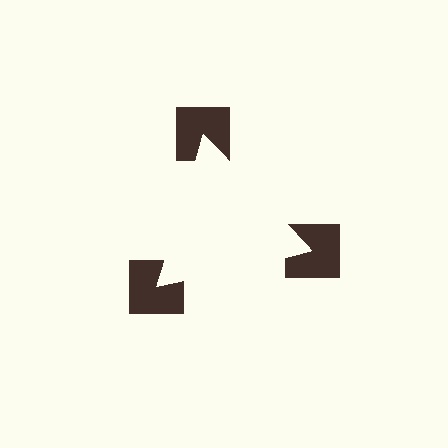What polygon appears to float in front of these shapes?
An illusory triangle — its edges are inferred from the aligned wedge cuts in the notched squares, not physically drawn.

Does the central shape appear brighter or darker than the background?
It typically appears slightly brighter than the background, even though no actual brightness change is drawn.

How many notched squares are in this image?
There are 3 — one at each vertex of the illusory triangle.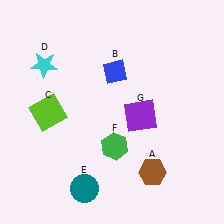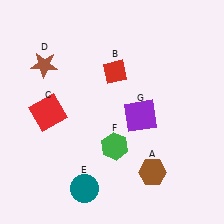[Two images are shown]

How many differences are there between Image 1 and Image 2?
There are 3 differences between the two images.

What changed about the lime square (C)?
In Image 1, C is lime. In Image 2, it changed to red.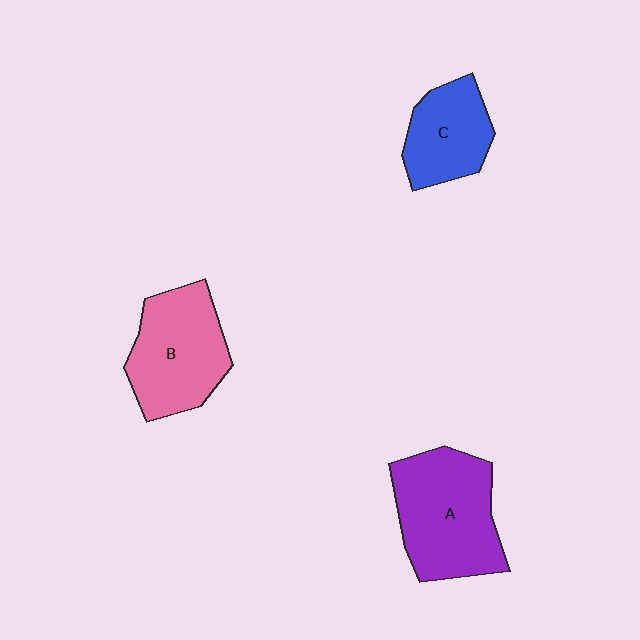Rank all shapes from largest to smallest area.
From largest to smallest: A (purple), B (pink), C (blue).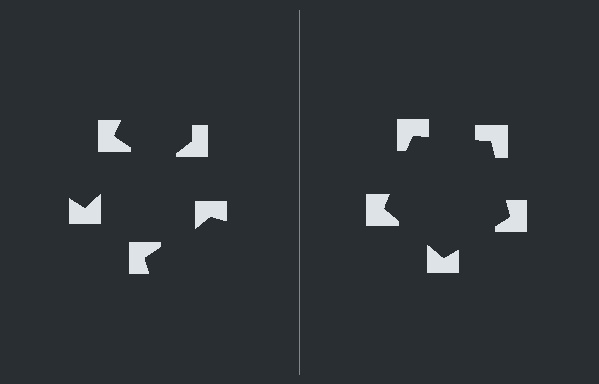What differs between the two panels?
The notched squares are positioned identically on both sides; only the wedge orientations differ. On the right they align to a pentagon; on the left they are misaligned.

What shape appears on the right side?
An illusory pentagon.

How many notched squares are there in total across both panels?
10 — 5 on each side.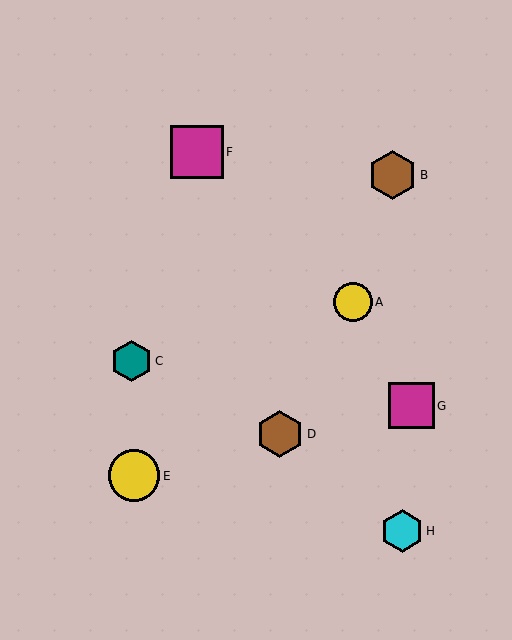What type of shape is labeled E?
Shape E is a yellow circle.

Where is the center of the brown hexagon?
The center of the brown hexagon is at (393, 175).